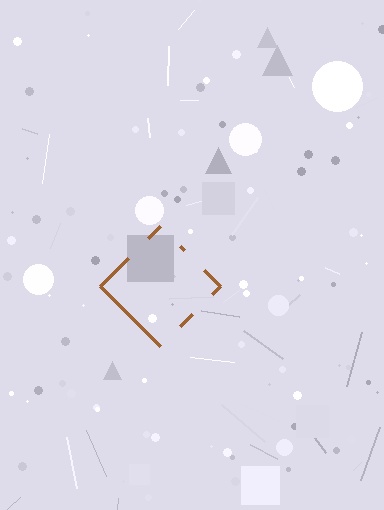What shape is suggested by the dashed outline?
The dashed outline suggests a diamond.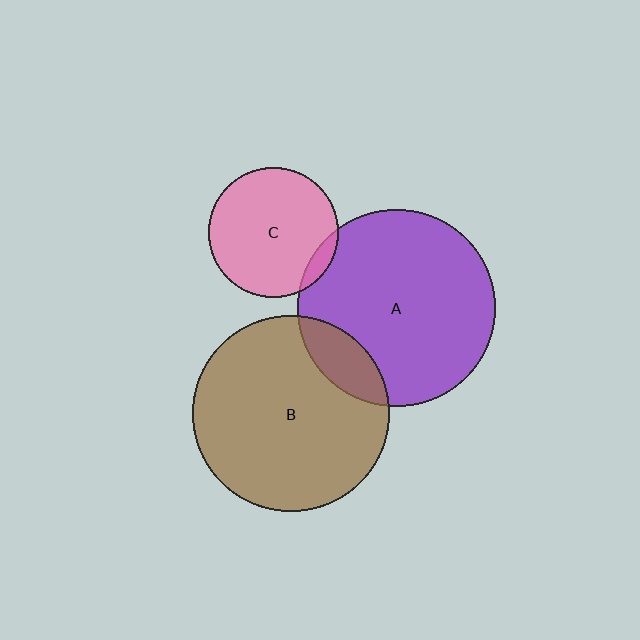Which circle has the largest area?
Circle A (purple).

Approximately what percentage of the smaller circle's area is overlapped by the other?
Approximately 5%.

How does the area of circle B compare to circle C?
Approximately 2.3 times.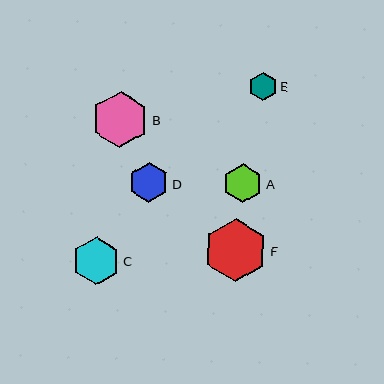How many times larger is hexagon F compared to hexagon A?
Hexagon F is approximately 1.6 times the size of hexagon A.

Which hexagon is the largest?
Hexagon F is the largest with a size of approximately 63 pixels.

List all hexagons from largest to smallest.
From largest to smallest: F, B, C, D, A, E.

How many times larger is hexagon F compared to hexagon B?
Hexagon F is approximately 1.1 times the size of hexagon B.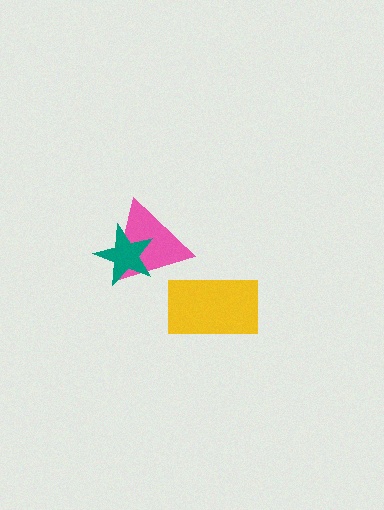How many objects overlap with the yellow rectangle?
0 objects overlap with the yellow rectangle.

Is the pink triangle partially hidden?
Yes, it is partially covered by another shape.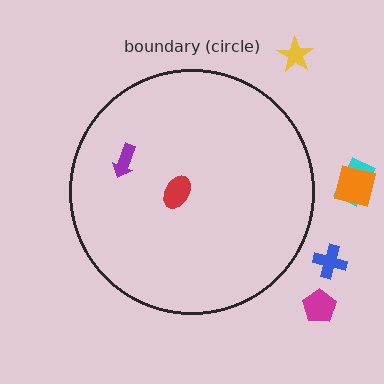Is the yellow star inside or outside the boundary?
Outside.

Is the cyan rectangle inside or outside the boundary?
Outside.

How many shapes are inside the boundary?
2 inside, 5 outside.